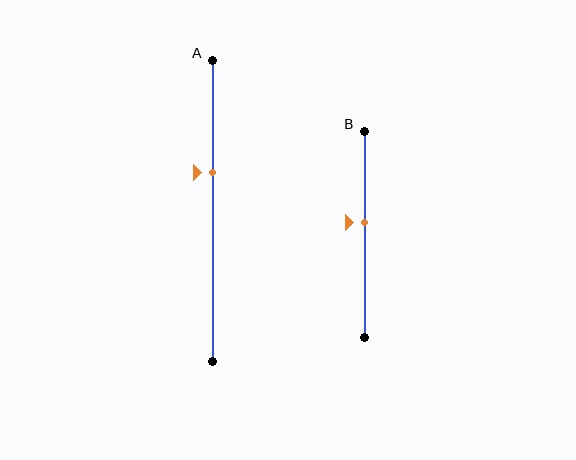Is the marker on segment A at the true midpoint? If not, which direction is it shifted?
No, the marker on segment A is shifted upward by about 13% of the segment length.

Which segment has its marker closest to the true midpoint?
Segment B has its marker closest to the true midpoint.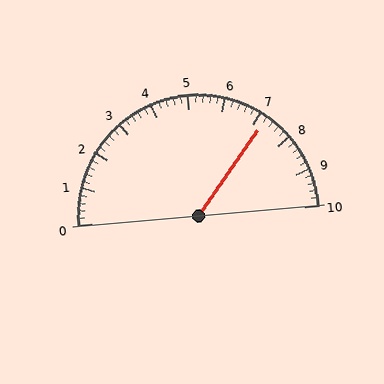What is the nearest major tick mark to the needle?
The nearest major tick mark is 7.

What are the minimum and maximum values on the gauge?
The gauge ranges from 0 to 10.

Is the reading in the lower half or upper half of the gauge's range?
The reading is in the upper half of the range (0 to 10).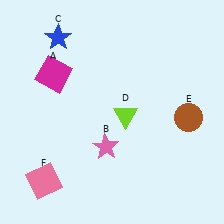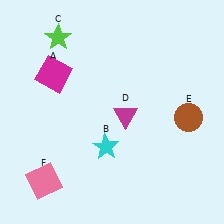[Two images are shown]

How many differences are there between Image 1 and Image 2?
There are 3 differences between the two images.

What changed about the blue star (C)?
In Image 1, C is blue. In Image 2, it changed to lime.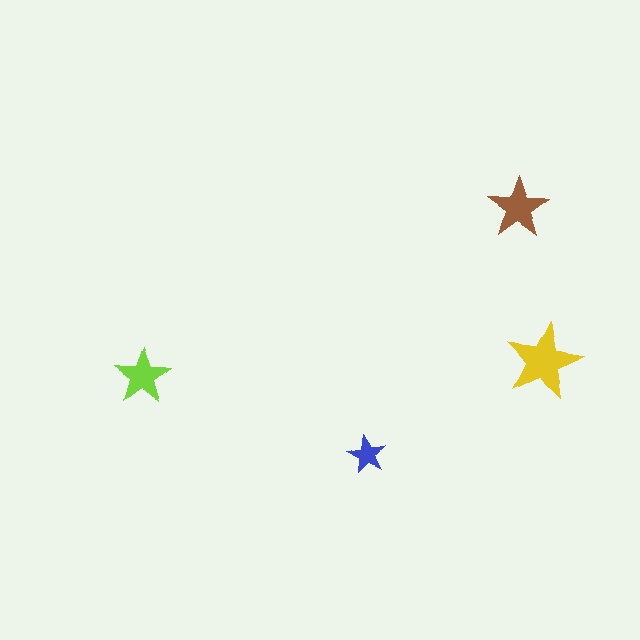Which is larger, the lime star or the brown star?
The brown one.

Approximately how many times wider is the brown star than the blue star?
About 1.5 times wider.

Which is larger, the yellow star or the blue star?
The yellow one.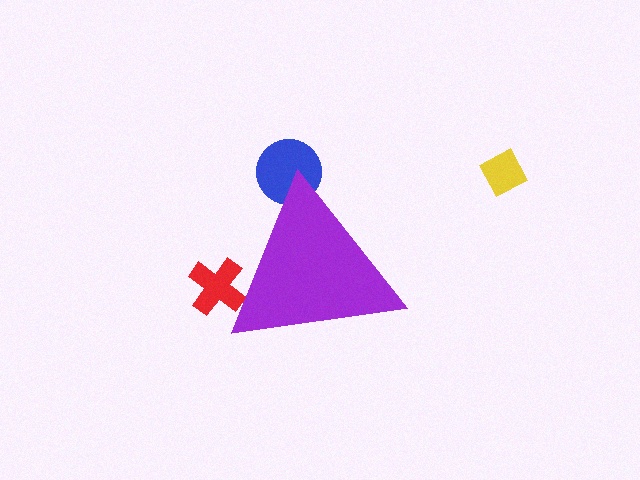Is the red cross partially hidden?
Yes, the red cross is partially hidden behind the purple triangle.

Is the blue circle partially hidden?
Yes, the blue circle is partially hidden behind the purple triangle.